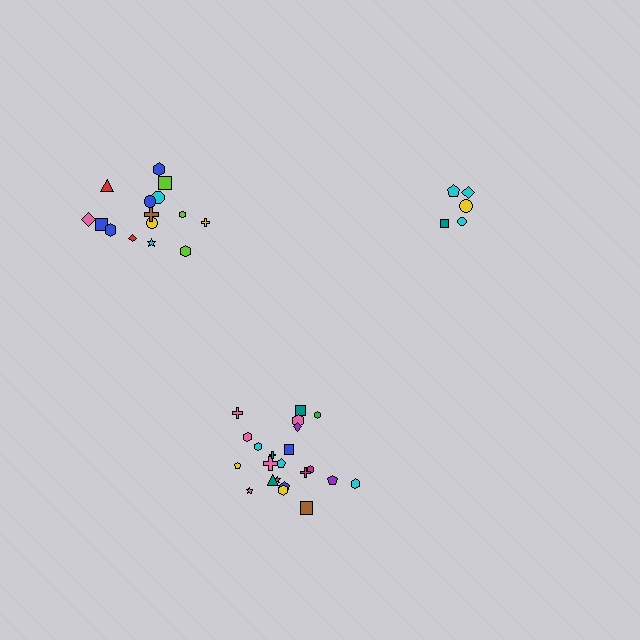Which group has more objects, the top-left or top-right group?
The top-left group.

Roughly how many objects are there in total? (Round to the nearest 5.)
Roughly 40 objects in total.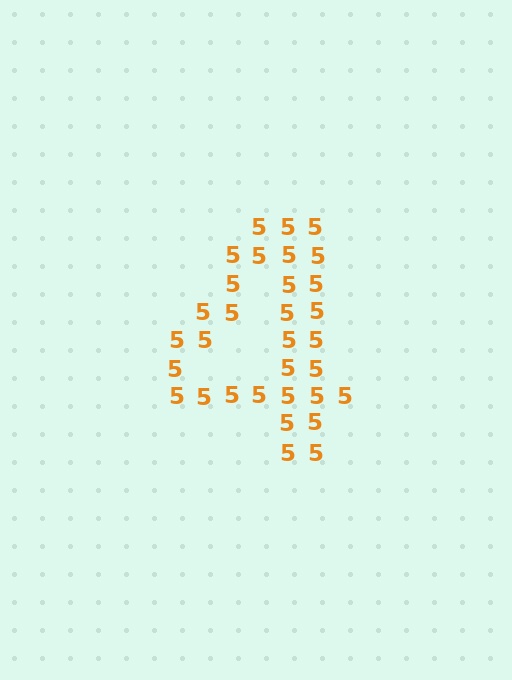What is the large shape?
The large shape is the digit 4.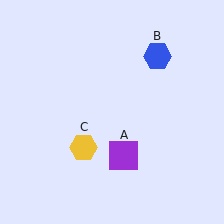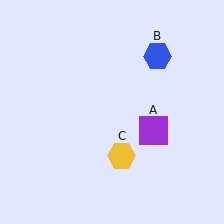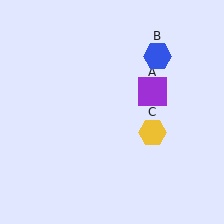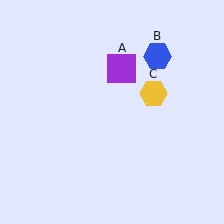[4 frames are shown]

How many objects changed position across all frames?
2 objects changed position: purple square (object A), yellow hexagon (object C).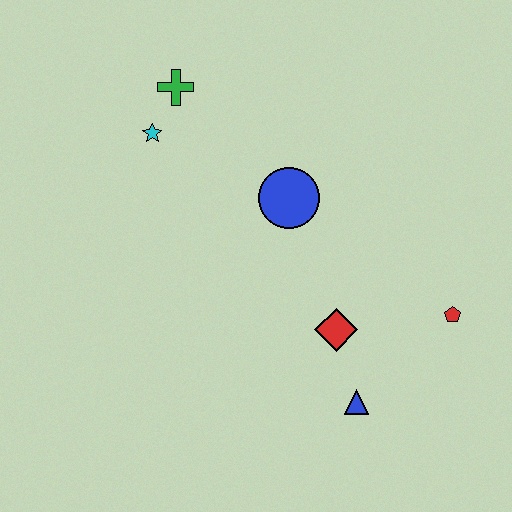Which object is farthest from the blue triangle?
The green cross is farthest from the blue triangle.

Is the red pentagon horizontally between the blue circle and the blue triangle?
No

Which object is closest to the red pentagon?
The red diamond is closest to the red pentagon.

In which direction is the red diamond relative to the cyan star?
The red diamond is below the cyan star.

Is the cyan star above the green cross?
No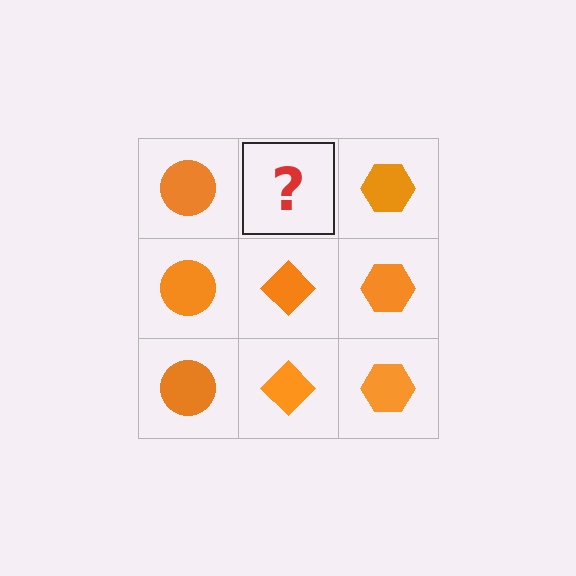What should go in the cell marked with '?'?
The missing cell should contain an orange diamond.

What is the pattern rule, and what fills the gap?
The rule is that each column has a consistent shape. The gap should be filled with an orange diamond.